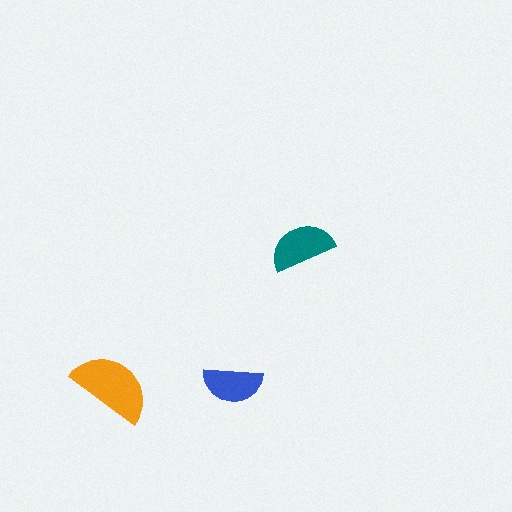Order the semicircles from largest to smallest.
the orange one, the teal one, the blue one.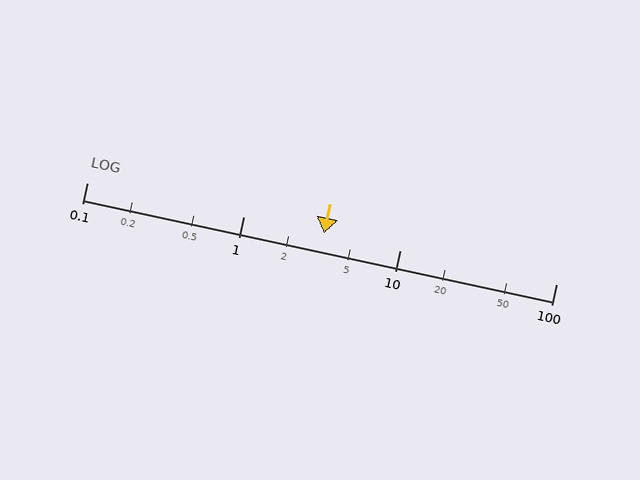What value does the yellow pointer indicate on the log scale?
The pointer indicates approximately 3.3.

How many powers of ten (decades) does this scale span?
The scale spans 3 decades, from 0.1 to 100.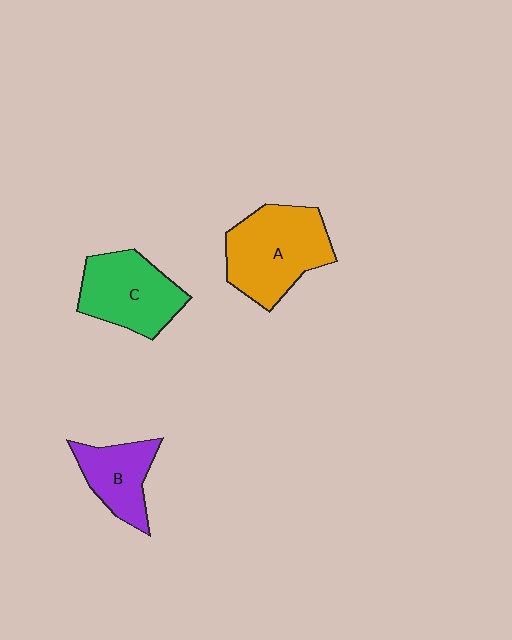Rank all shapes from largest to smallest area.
From largest to smallest: A (orange), C (green), B (purple).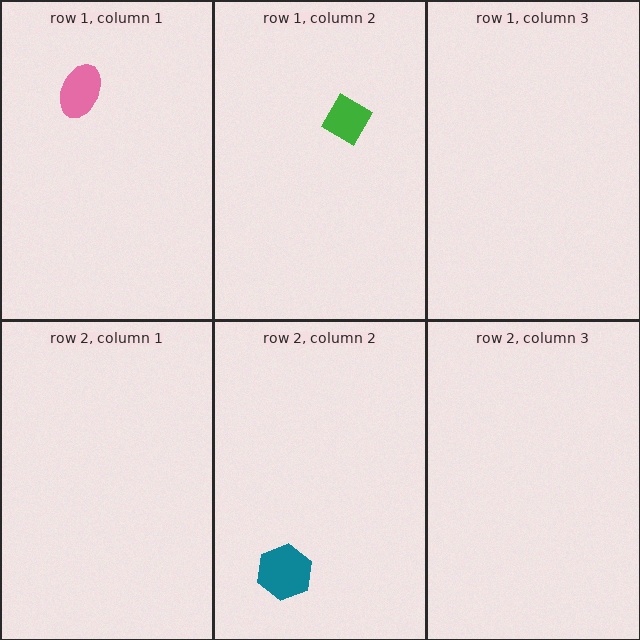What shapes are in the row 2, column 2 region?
The teal hexagon.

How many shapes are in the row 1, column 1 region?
1.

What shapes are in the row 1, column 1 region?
The pink ellipse.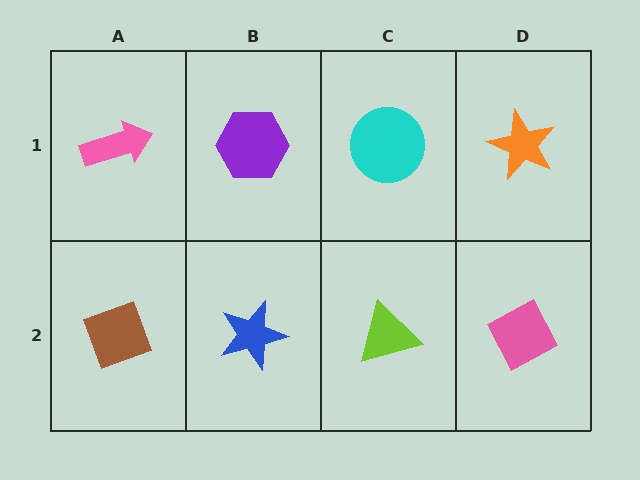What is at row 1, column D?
An orange star.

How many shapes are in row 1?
4 shapes.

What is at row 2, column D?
A pink diamond.